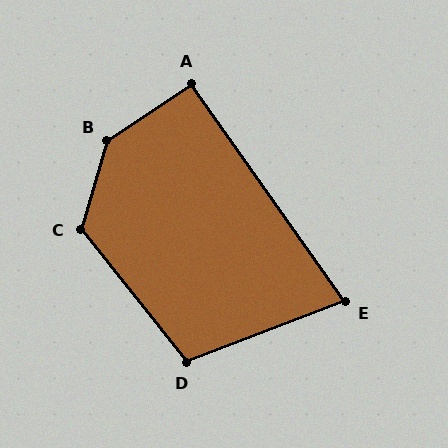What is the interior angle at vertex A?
Approximately 91 degrees (approximately right).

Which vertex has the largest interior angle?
B, at approximately 140 degrees.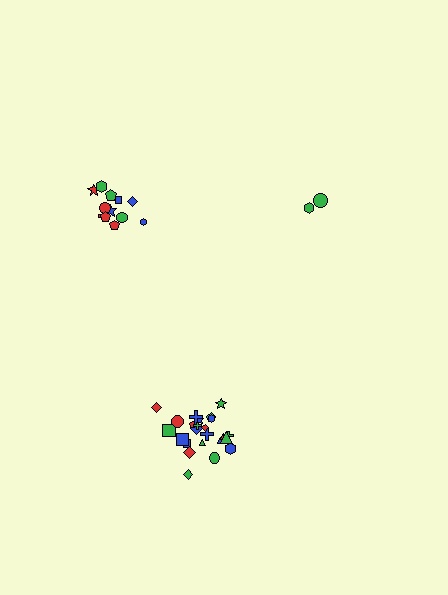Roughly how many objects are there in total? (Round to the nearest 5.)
Roughly 40 objects in total.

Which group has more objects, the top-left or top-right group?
The top-left group.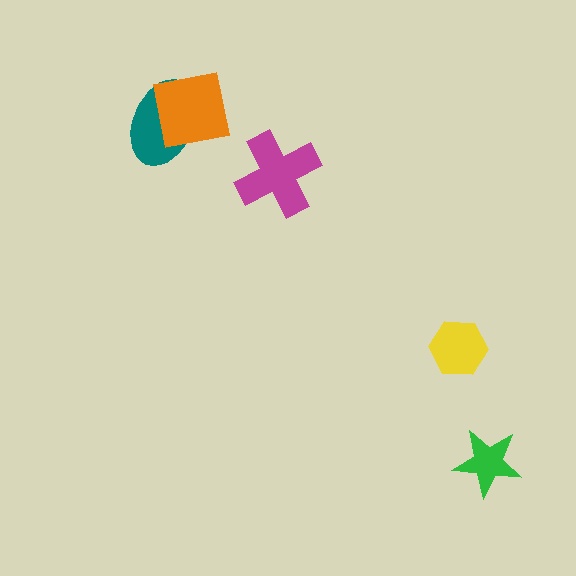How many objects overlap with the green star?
0 objects overlap with the green star.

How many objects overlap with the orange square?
1 object overlaps with the orange square.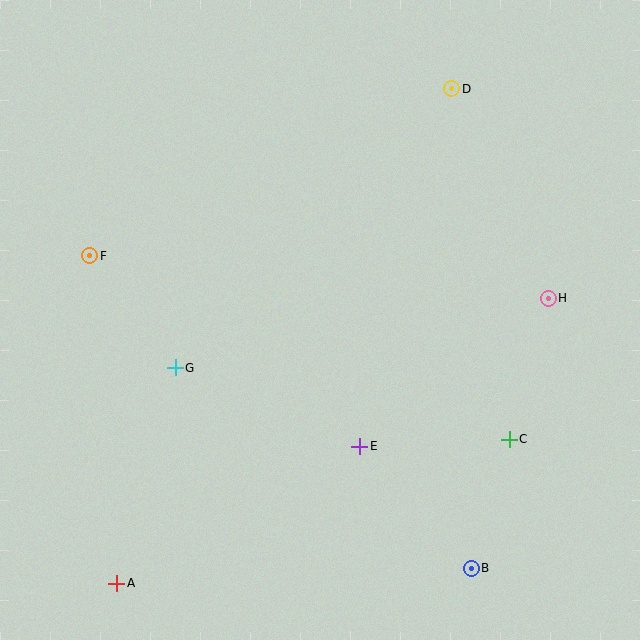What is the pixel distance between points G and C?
The distance between G and C is 342 pixels.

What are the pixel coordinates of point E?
Point E is at (360, 446).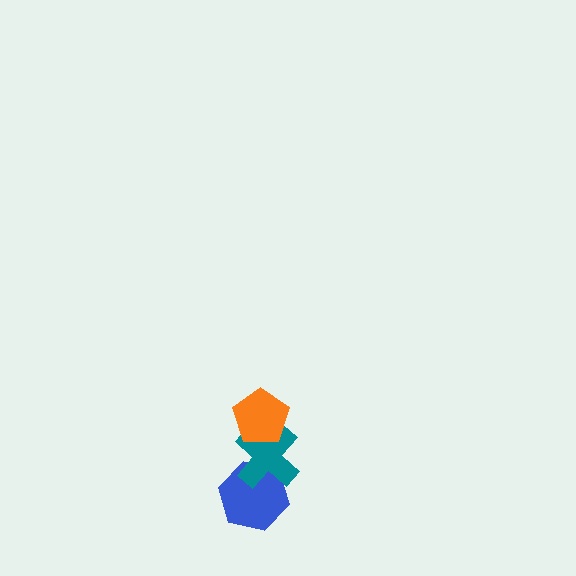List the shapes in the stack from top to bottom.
From top to bottom: the orange pentagon, the teal cross, the blue hexagon.